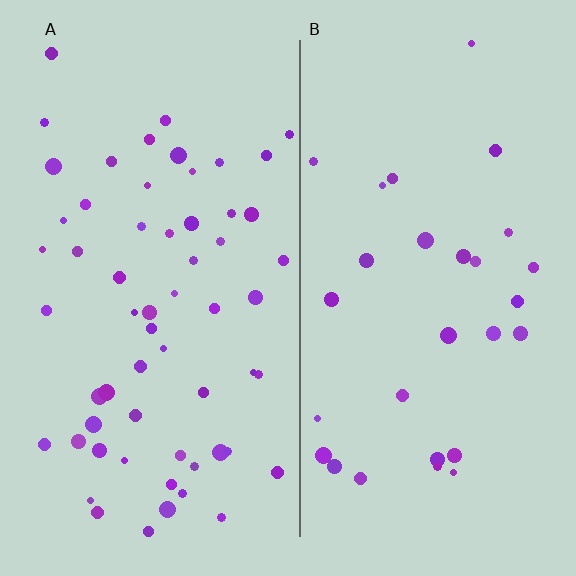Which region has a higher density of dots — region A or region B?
A (the left).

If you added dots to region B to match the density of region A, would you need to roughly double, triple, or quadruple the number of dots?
Approximately double.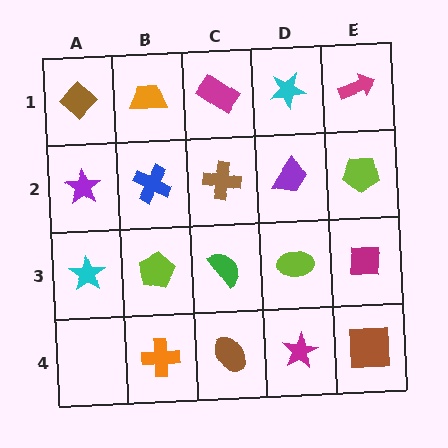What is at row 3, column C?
A green semicircle.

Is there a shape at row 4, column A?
No, that cell is empty.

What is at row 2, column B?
A blue cross.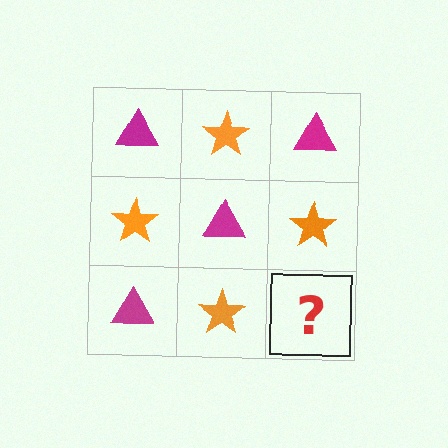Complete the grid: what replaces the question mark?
The question mark should be replaced with a magenta triangle.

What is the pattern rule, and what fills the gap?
The rule is that it alternates magenta triangle and orange star in a checkerboard pattern. The gap should be filled with a magenta triangle.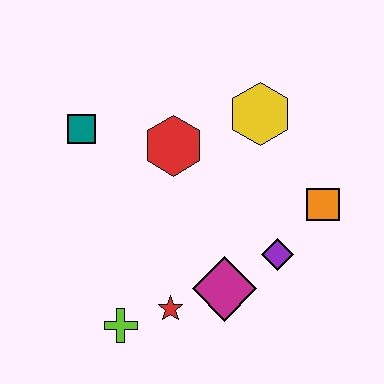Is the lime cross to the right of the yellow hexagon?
No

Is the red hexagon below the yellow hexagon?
Yes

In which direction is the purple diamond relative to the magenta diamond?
The purple diamond is to the right of the magenta diamond.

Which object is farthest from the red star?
The yellow hexagon is farthest from the red star.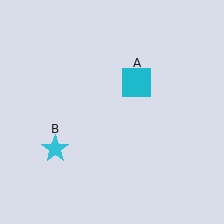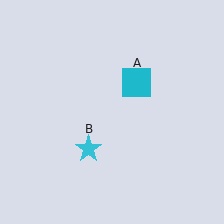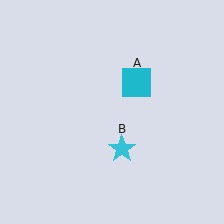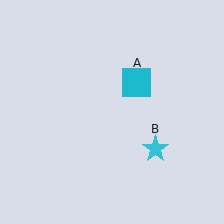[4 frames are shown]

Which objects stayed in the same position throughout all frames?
Cyan square (object A) remained stationary.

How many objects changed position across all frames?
1 object changed position: cyan star (object B).